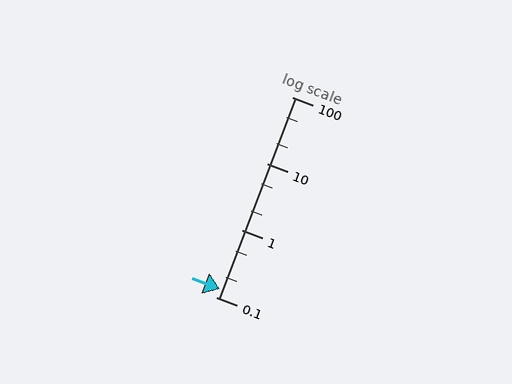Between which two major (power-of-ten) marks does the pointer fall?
The pointer is between 0.1 and 1.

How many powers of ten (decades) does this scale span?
The scale spans 3 decades, from 0.1 to 100.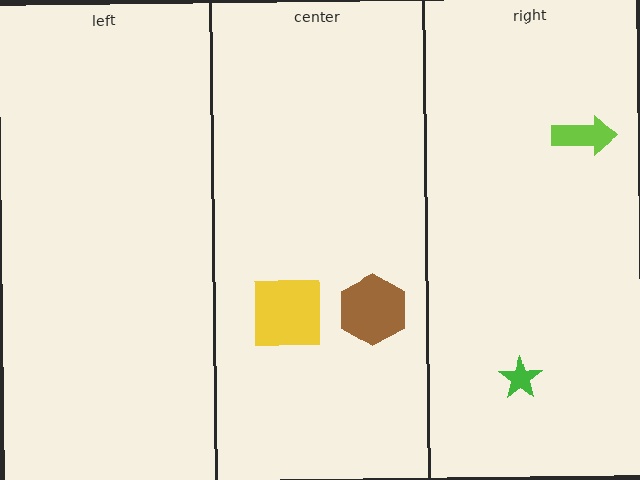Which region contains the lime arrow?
The right region.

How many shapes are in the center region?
2.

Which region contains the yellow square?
The center region.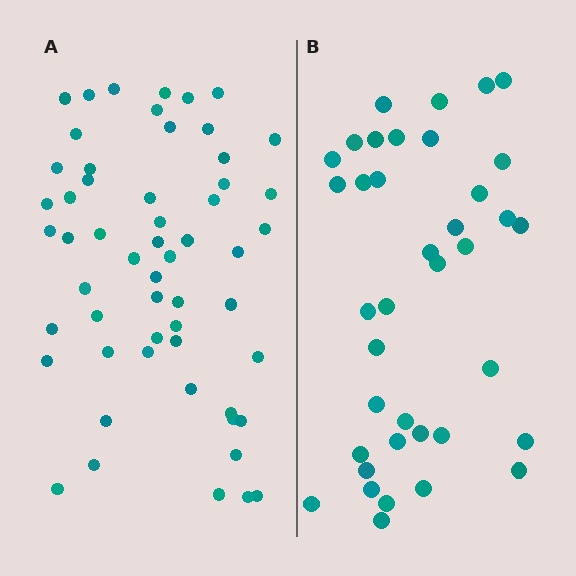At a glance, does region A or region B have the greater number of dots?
Region A (the left region) has more dots.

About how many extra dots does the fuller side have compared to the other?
Region A has approximately 20 more dots than region B.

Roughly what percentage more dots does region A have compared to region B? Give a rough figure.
About 45% more.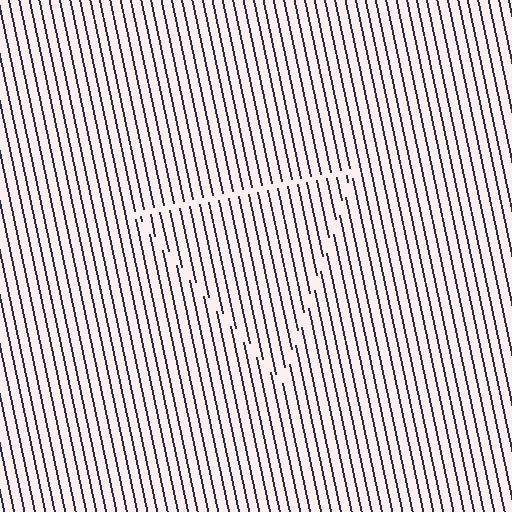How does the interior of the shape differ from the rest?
The interior of the shape contains the same grating, shifted by half a period — the contour is defined by the phase discontinuity where line-ends from the inner and outer gratings abut.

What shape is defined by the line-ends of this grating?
An illusory triangle. The interior of the shape contains the same grating, shifted by half a period — the contour is defined by the phase discontinuity where line-ends from the inner and outer gratings abut.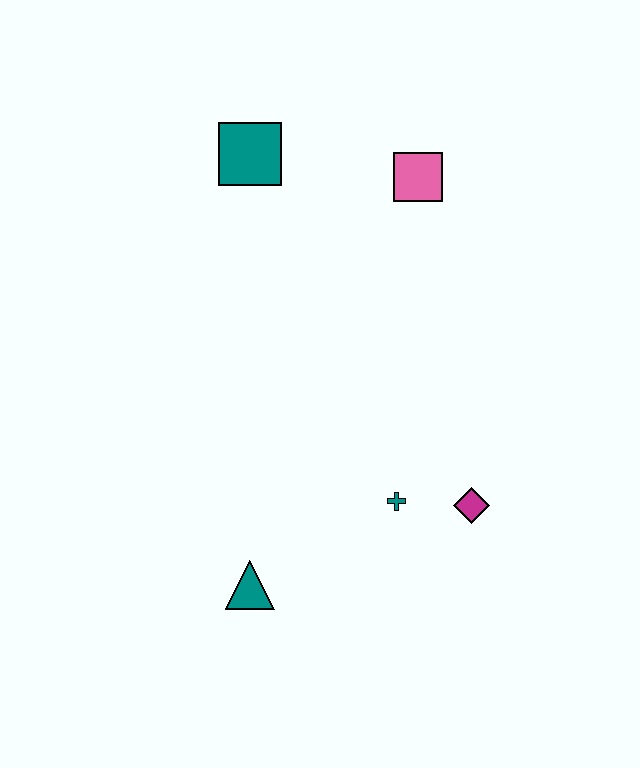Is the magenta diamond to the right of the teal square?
Yes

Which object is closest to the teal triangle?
The teal cross is closest to the teal triangle.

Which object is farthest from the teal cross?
The teal square is farthest from the teal cross.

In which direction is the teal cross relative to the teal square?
The teal cross is below the teal square.